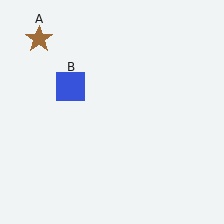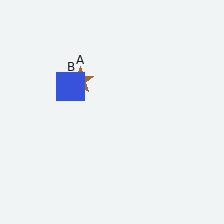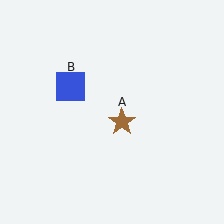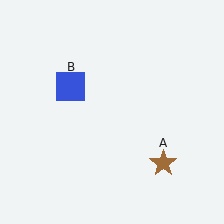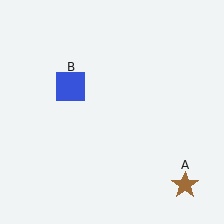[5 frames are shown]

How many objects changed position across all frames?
1 object changed position: brown star (object A).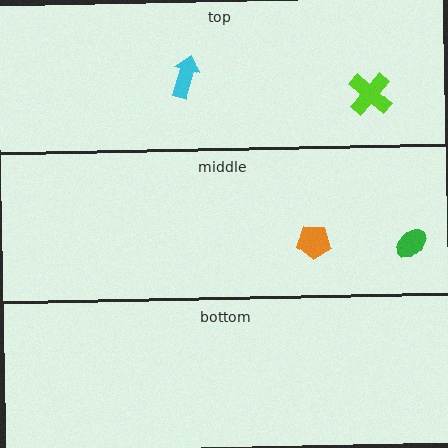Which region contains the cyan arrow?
The top region.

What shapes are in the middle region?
The orange pentagon, the green ellipse.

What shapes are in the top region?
The lime cross, the cyan arrow.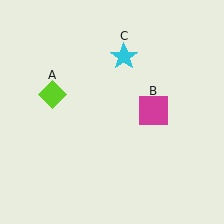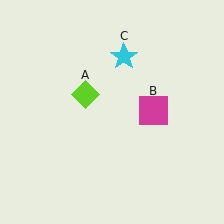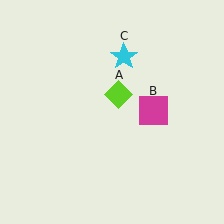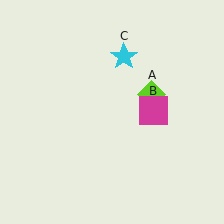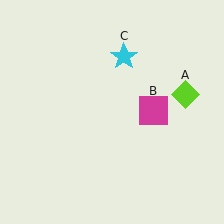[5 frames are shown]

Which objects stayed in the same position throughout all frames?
Magenta square (object B) and cyan star (object C) remained stationary.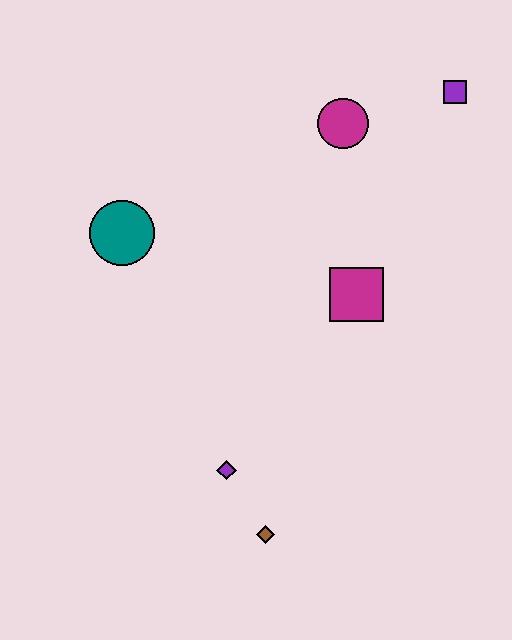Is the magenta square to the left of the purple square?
Yes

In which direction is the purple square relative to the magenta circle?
The purple square is to the right of the magenta circle.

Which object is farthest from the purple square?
The brown diamond is farthest from the purple square.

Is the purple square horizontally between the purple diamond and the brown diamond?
No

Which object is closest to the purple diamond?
The brown diamond is closest to the purple diamond.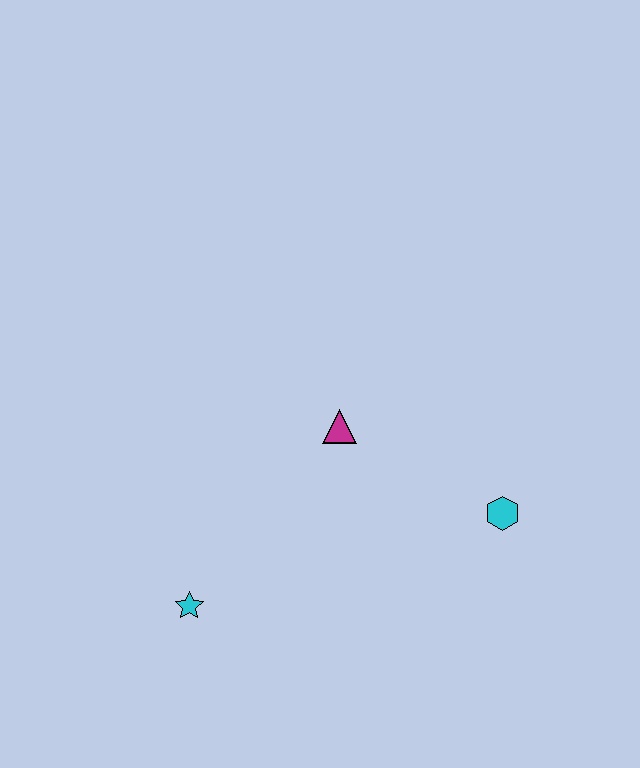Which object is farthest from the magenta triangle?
The cyan star is farthest from the magenta triangle.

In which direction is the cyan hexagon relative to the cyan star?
The cyan hexagon is to the right of the cyan star.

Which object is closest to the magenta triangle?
The cyan hexagon is closest to the magenta triangle.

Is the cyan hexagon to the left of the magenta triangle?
No